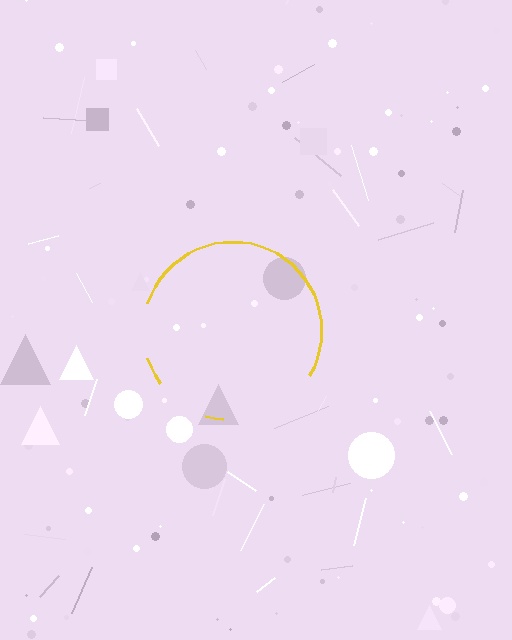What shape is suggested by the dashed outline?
The dashed outline suggests a circle.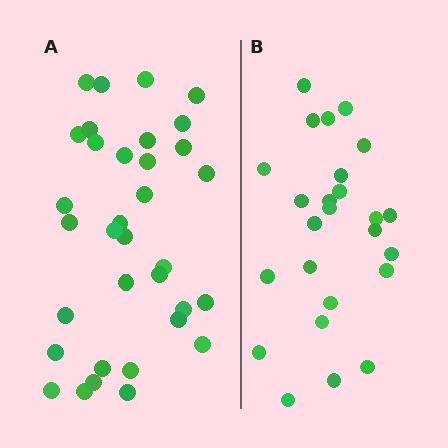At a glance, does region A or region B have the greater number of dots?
Region A (the left region) has more dots.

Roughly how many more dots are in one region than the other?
Region A has roughly 8 or so more dots than region B.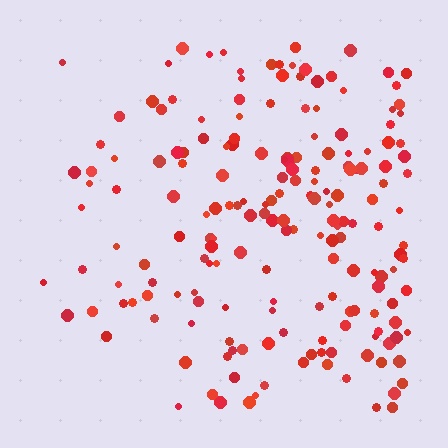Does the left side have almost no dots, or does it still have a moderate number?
Still a moderate number, just noticeably fewer than the right.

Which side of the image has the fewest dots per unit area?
The left.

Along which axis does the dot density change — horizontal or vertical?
Horizontal.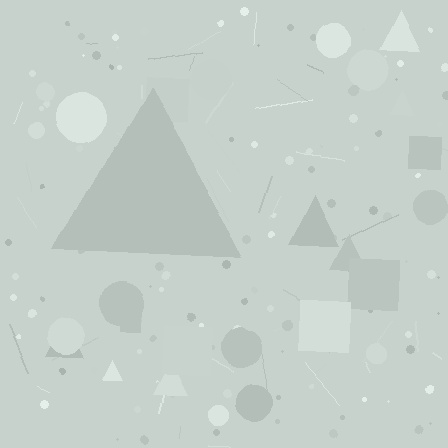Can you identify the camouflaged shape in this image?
The camouflaged shape is a triangle.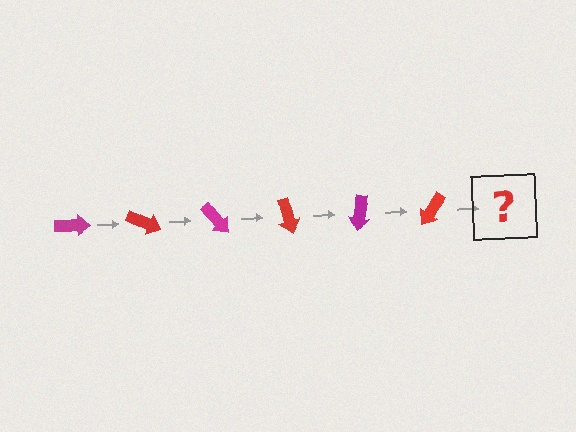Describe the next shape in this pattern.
It should be a magenta arrow, rotated 150 degrees from the start.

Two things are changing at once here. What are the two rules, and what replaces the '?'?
The two rules are that it rotates 25 degrees each step and the color cycles through magenta and red. The '?' should be a magenta arrow, rotated 150 degrees from the start.